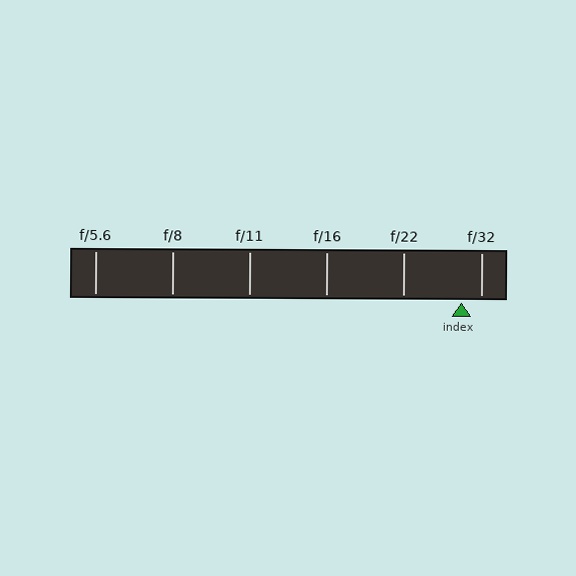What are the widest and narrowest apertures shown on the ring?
The widest aperture shown is f/5.6 and the narrowest is f/32.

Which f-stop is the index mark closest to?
The index mark is closest to f/32.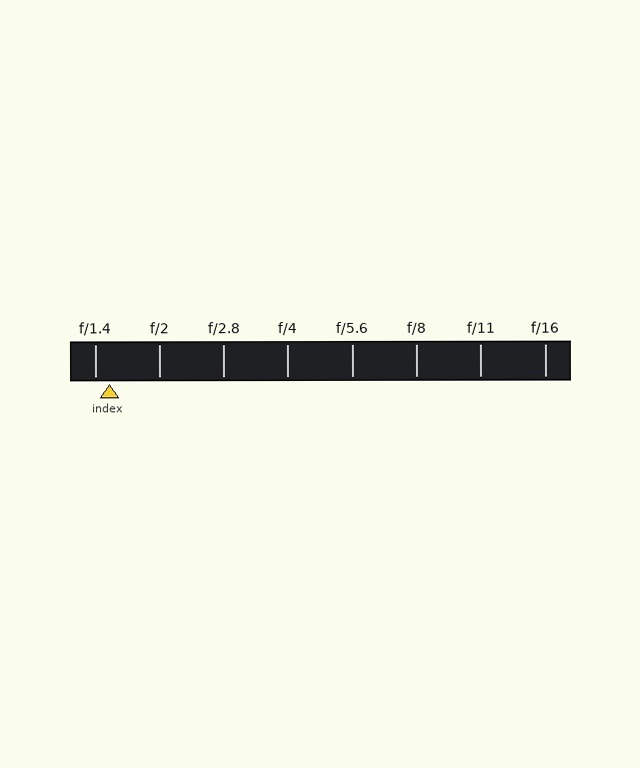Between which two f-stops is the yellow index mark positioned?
The index mark is between f/1.4 and f/2.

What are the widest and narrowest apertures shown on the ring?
The widest aperture shown is f/1.4 and the narrowest is f/16.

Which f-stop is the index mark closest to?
The index mark is closest to f/1.4.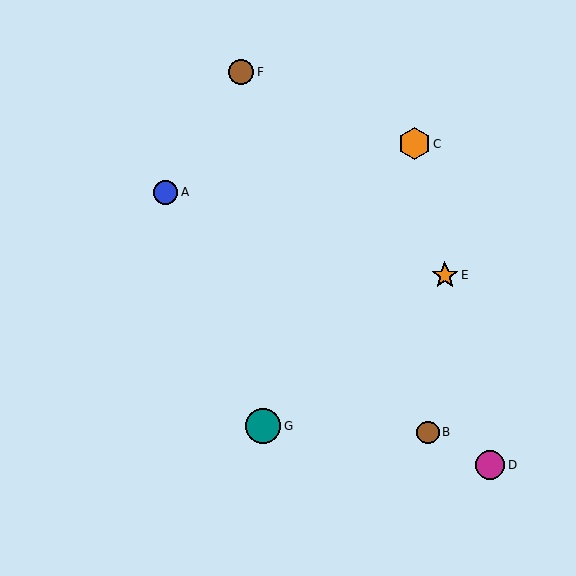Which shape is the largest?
The teal circle (labeled G) is the largest.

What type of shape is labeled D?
Shape D is a magenta circle.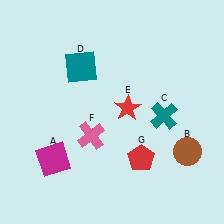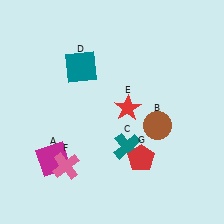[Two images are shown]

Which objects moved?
The objects that moved are: the brown circle (B), the teal cross (C), the pink cross (F).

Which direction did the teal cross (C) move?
The teal cross (C) moved left.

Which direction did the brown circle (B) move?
The brown circle (B) moved left.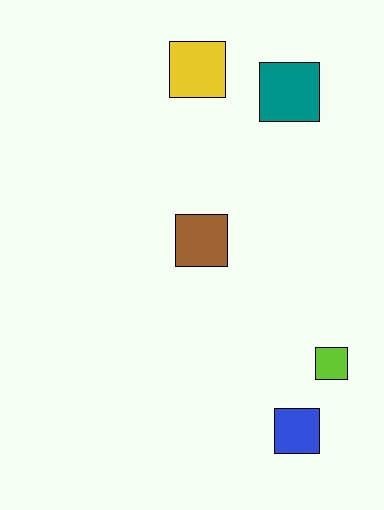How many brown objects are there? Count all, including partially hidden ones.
There is 1 brown object.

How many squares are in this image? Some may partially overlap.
There are 5 squares.